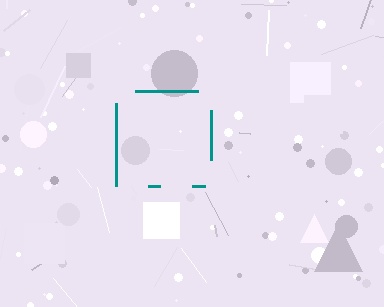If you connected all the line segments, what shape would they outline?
They would outline a square.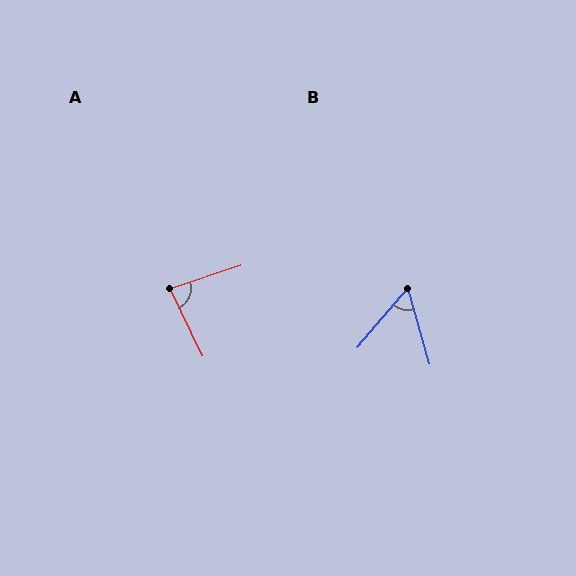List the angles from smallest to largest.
B (56°), A (83°).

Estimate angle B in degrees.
Approximately 56 degrees.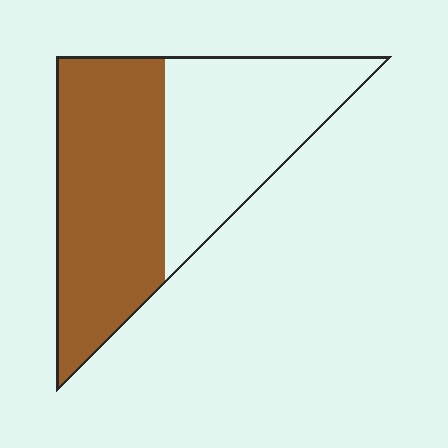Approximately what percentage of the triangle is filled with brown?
Approximately 55%.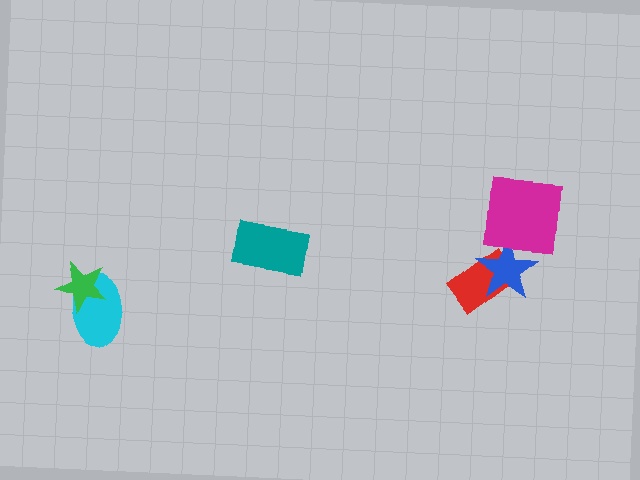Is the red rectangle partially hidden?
Yes, it is partially covered by another shape.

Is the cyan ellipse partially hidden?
Yes, it is partially covered by another shape.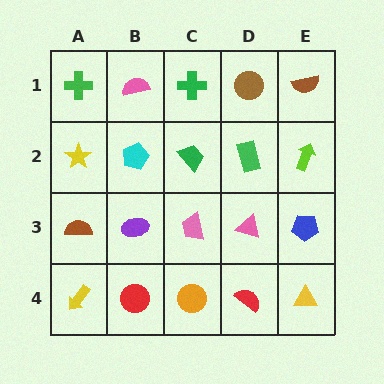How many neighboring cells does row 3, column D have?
4.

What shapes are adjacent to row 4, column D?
A pink triangle (row 3, column D), an orange circle (row 4, column C), a yellow triangle (row 4, column E).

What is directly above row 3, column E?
A lime arrow.